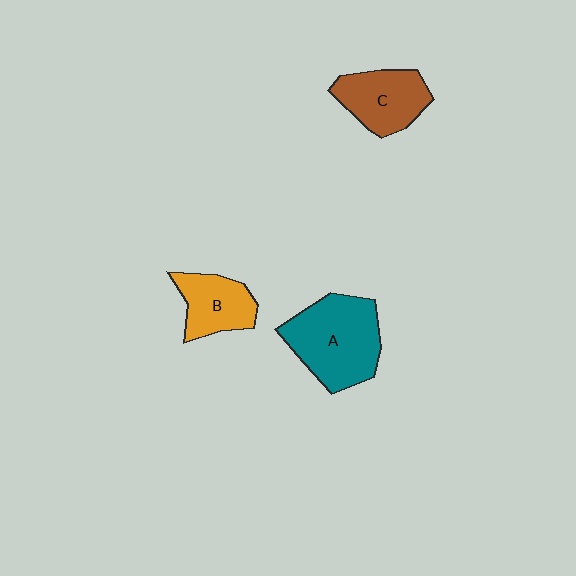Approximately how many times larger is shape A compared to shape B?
Approximately 1.7 times.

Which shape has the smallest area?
Shape B (orange).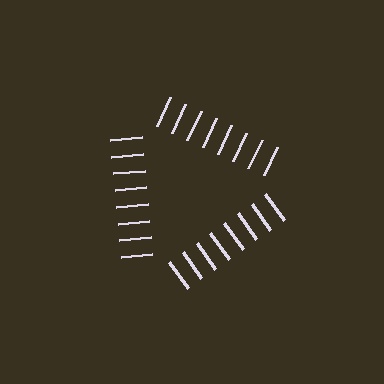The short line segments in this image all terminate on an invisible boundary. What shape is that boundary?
An illusory triangle — the line segments terminate on its edges but no continuous stroke is drawn.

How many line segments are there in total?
24 — 8 along each of the 3 edges.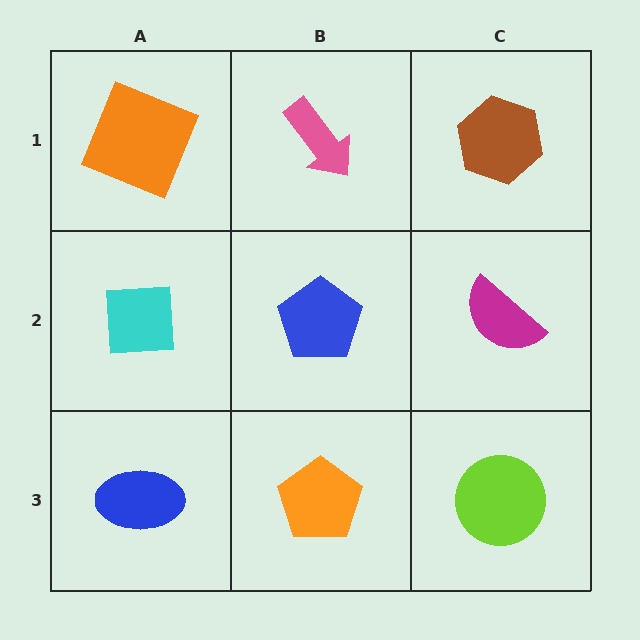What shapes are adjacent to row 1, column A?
A cyan square (row 2, column A), a pink arrow (row 1, column B).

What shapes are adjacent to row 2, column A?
An orange square (row 1, column A), a blue ellipse (row 3, column A), a blue pentagon (row 2, column B).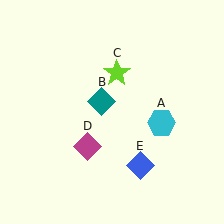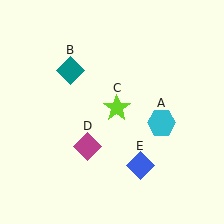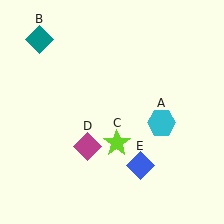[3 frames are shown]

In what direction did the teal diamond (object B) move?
The teal diamond (object B) moved up and to the left.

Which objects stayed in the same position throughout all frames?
Cyan hexagon (object A) and magenta diamond (object D) and blue diamond (object E) remained stationary.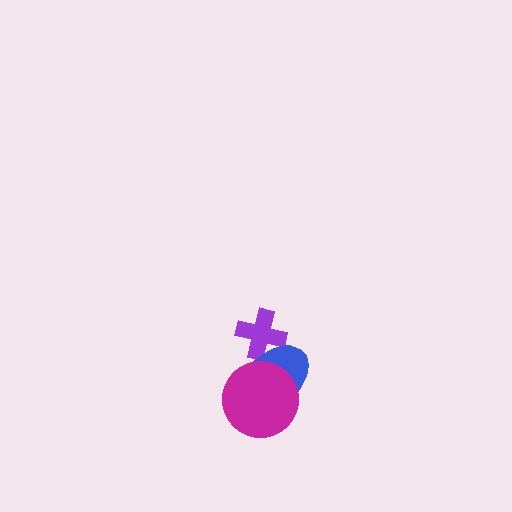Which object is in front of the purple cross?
The blue ellipse is in front of the purple cross.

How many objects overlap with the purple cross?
1 object overlaps with the purple cross.